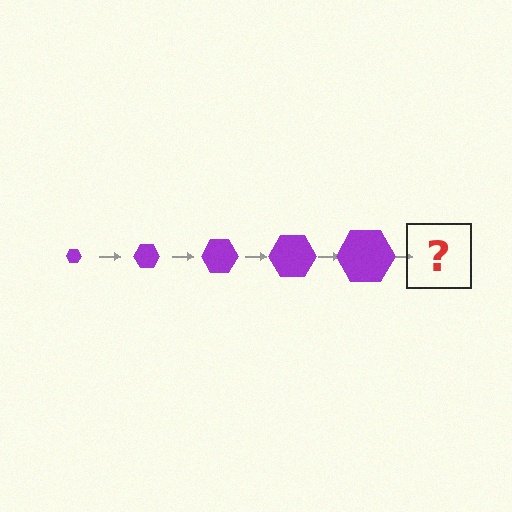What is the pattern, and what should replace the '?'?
The pattern is that the hexagon gets progressively larger each step. The '?' should be a purple hexagon, larger than the previous one.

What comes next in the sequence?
The next element should be a purple hexagon, larger than the previous one.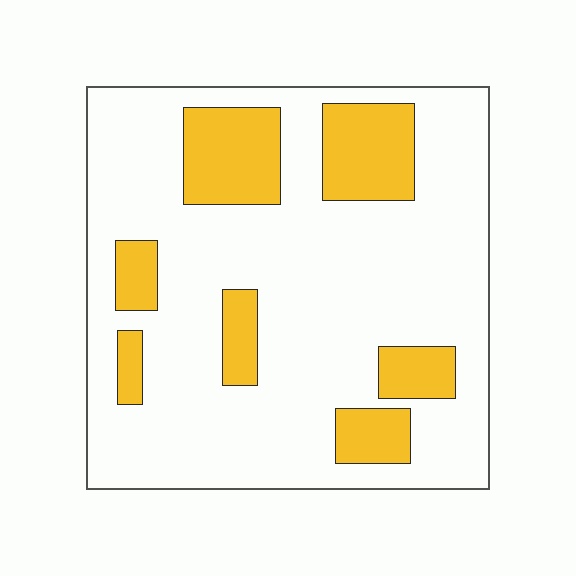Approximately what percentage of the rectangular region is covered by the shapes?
Approximately 20%.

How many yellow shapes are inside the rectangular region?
7.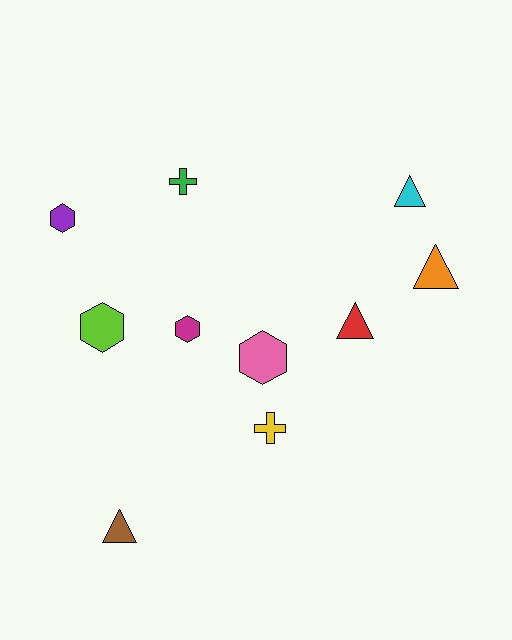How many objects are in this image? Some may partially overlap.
There are 10 objects.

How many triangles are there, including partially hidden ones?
There are 4 triangles.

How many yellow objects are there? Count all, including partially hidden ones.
There is 1 yellow object.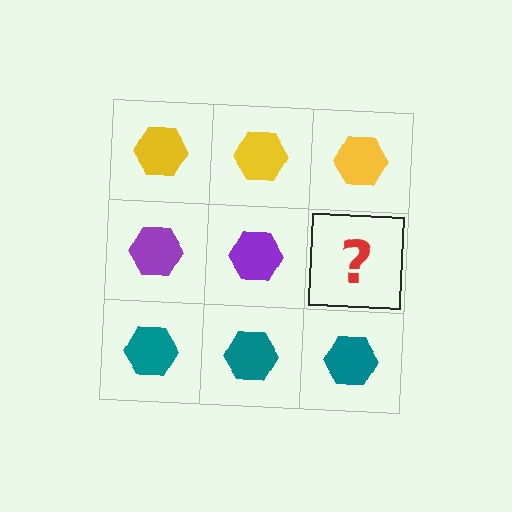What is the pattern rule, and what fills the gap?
The rule is that each row has a consistent color. The gap should be filled with a purple hexagon.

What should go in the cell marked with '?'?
The missing cell should contain a purple hexagon.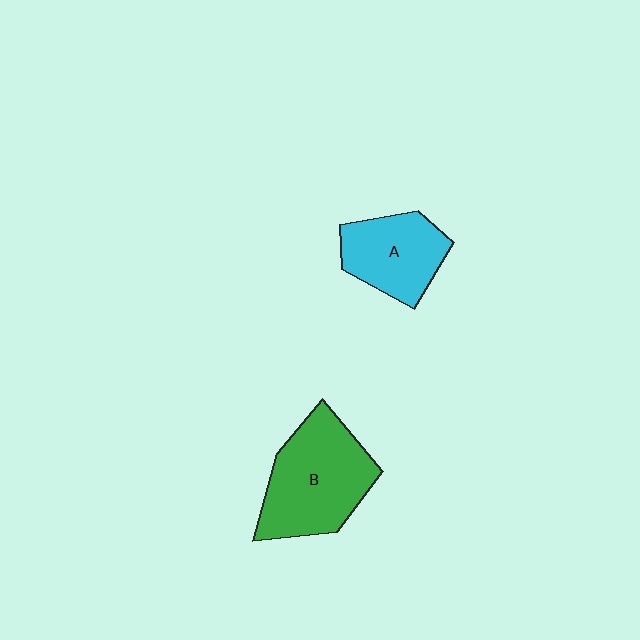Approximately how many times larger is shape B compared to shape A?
Approximately 1.5 times.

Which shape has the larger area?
Shape B (green).